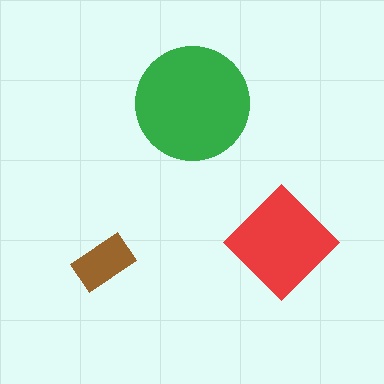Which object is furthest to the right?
The red diamond is rightmost.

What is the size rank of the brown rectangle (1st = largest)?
3rd.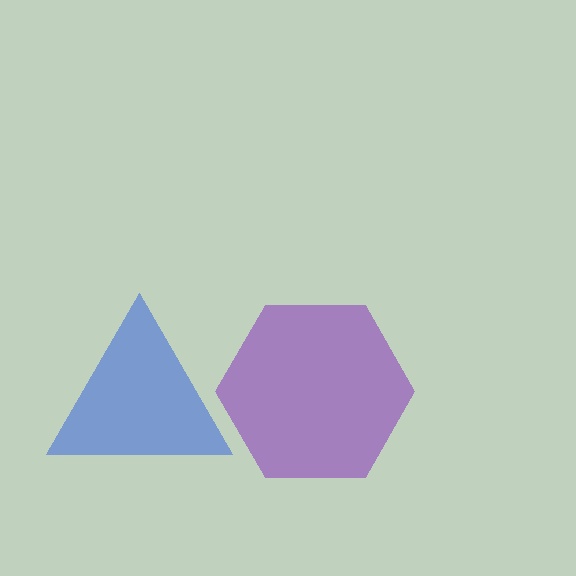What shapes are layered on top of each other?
The layered shapes are: a purple hexagon, a blue triangle.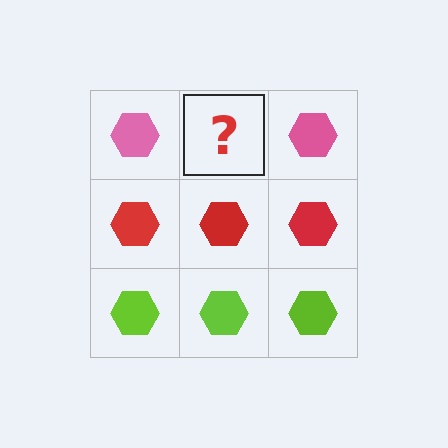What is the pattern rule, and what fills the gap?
The rule is that each row has a consistent color. The gap should be filled with a pink hexagon.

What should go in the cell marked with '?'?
The missing cell should contain a pink hexagon.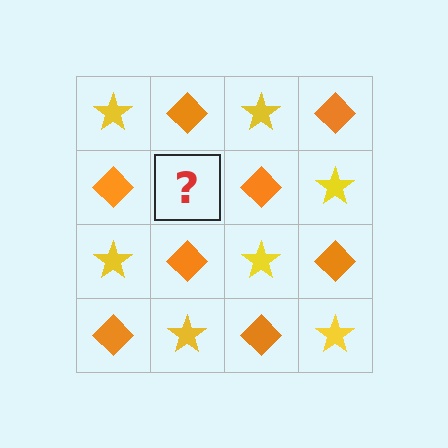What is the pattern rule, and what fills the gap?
The rule is that it alternates yellow star and orange diamond in a checkerboard pattern. The gap should be filled with a yellow star.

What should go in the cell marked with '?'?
The missing cell should contain a yellow star.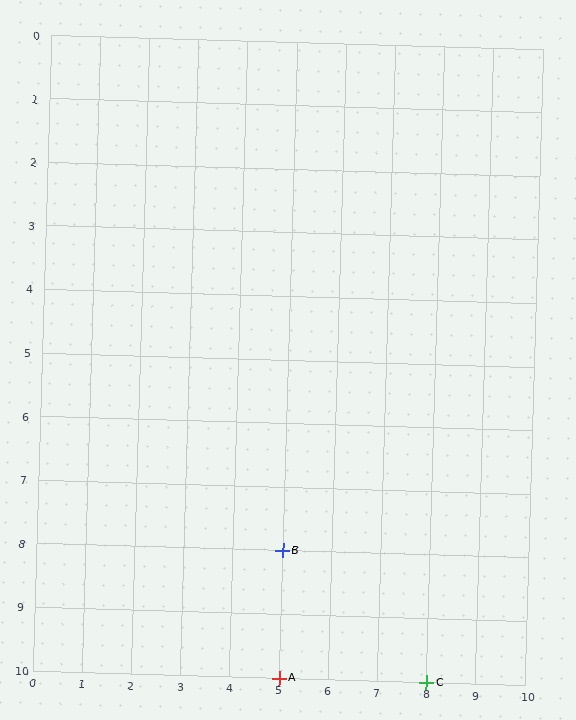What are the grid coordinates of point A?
Point A is at grid coordinates (5, 10).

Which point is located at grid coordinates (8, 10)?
Point C is at (8, 10).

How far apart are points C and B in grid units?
Points C and B are 3 columns and 2 rows apart (about 3.6 grid units diagonally).